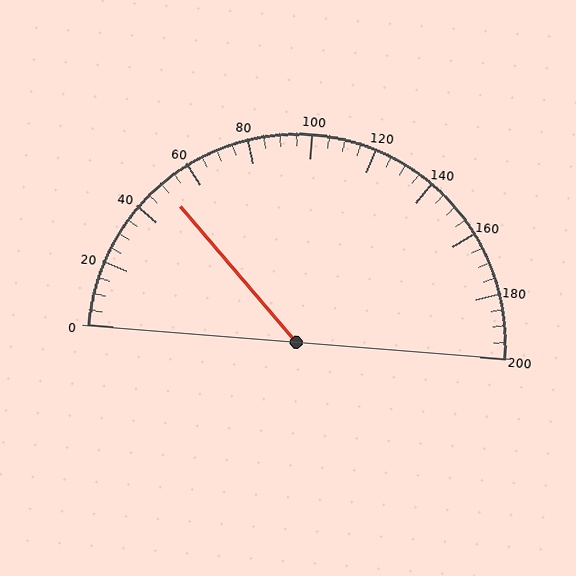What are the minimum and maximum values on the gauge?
The gauge ranges from 0 to 200.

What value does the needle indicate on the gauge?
The needle indicates approximately 50.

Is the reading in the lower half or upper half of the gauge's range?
The reading is in the lower half of the range (0 to 200).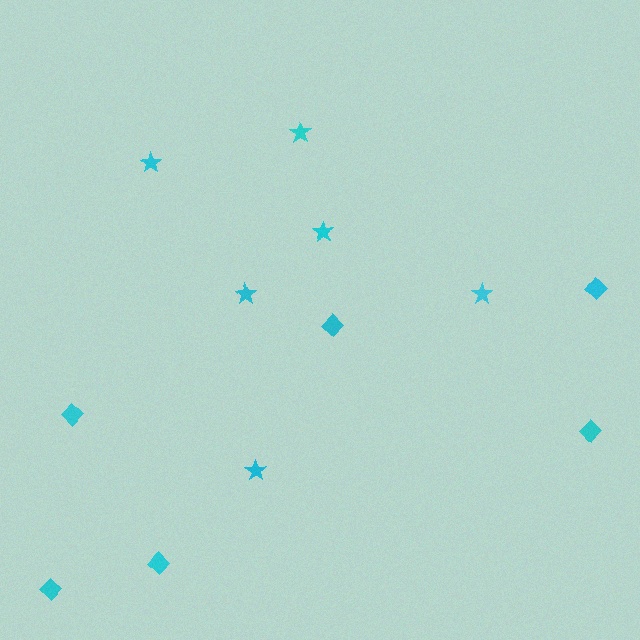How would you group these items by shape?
There are 2 groups: one group of diamonds (6) and one group of stars (6).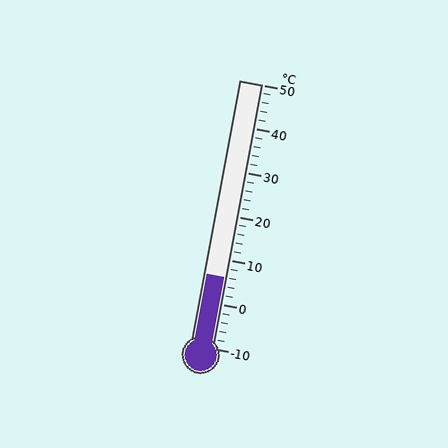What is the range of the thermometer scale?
The thermometer scale ranges from -10°C to 50°C.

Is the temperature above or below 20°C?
The temperature is below 20°C.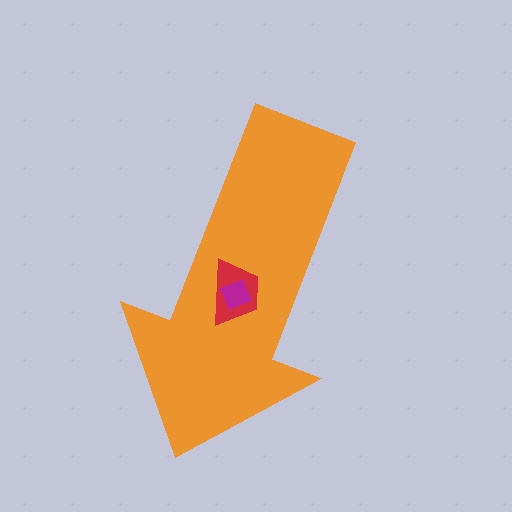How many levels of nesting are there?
3.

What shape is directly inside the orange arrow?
The red trapezoid.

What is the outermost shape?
The orange arrow.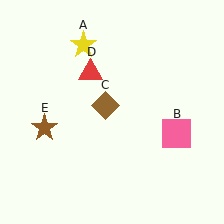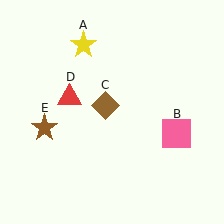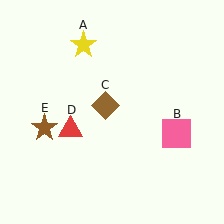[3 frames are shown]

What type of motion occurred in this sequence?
The red triangle (object D) rotated counterclockwise around the center of the scene.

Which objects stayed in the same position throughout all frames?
Yellow star (object A) and pink square (object B) and brown diamond (object C) and brown star (object E) remained stationary.